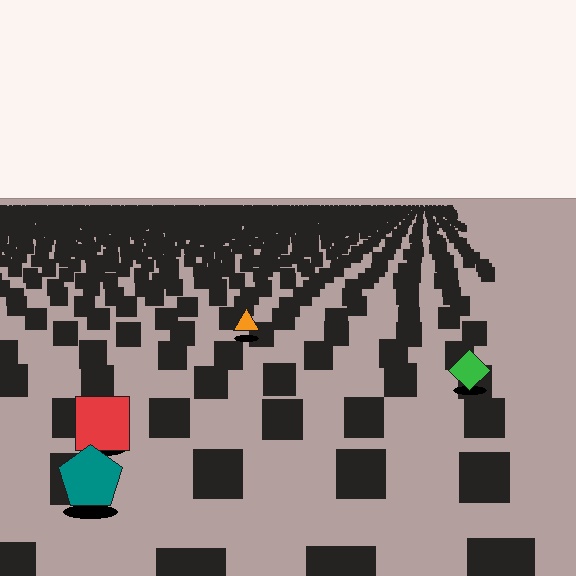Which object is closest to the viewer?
The teal pentagon is closest. The texture marks near it are larger and more spread out.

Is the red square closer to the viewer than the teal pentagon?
No. The teal pentagon is closer — you can tell from the texture gradient: the ground texture is coarser near it.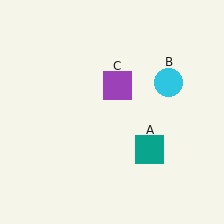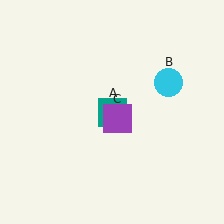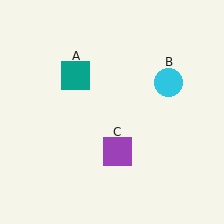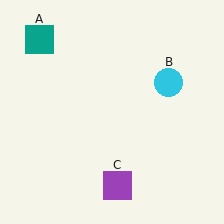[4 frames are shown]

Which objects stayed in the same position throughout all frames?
Cyan circle (object B) remained stationary.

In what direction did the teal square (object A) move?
The teal square (object A) moved up and to the left.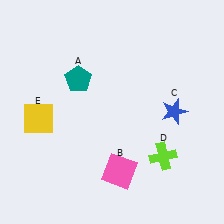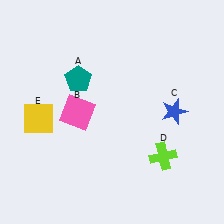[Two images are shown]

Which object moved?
The pink square (B) moved up.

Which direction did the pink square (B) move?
The pink square (B) moved up.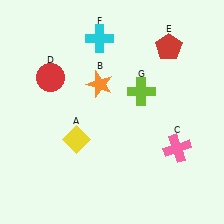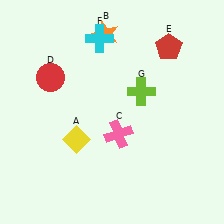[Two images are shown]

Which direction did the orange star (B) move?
The orange star (B) moved up.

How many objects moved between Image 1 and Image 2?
2 objects moved between the two images.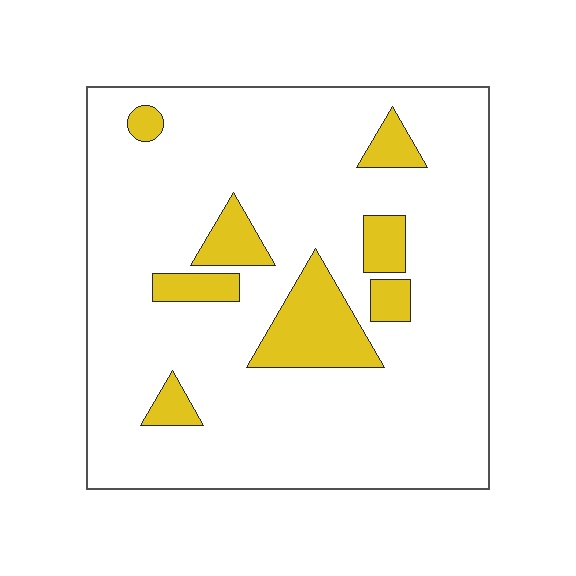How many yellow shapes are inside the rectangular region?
8.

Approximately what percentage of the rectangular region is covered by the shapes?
Approximately 15%.